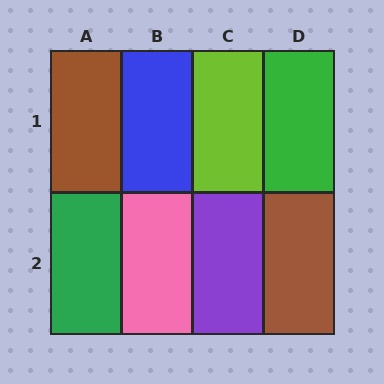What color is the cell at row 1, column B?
Blue.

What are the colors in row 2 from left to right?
Green, pink, purple, brown.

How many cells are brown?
2 cells are brown.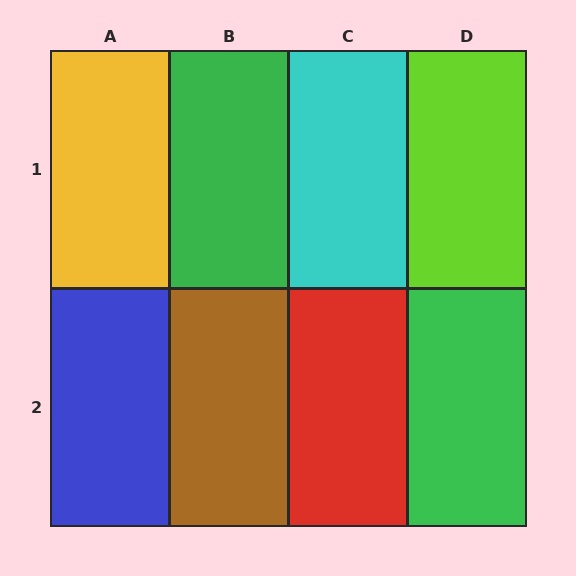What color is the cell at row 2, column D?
Green.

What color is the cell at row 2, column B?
Brown.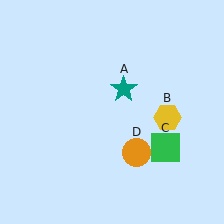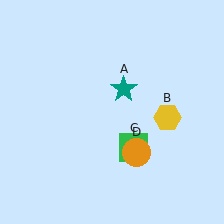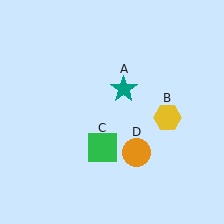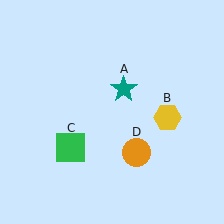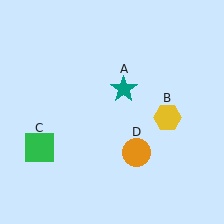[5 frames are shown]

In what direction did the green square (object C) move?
The green square (object C) moved left.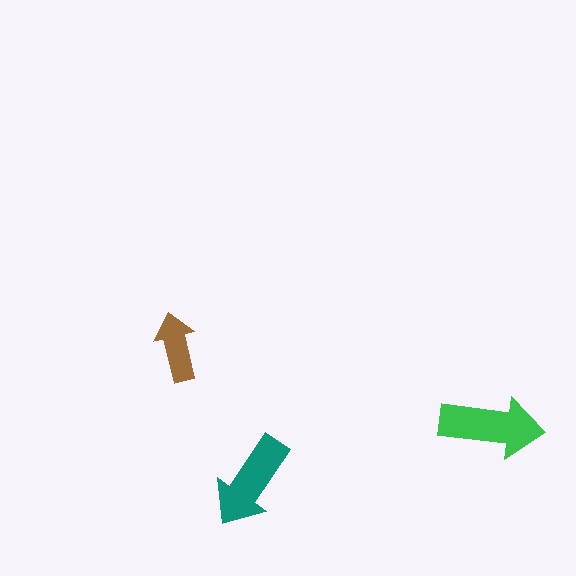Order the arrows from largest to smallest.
the green one, the teal one, the brown one.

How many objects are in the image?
There are 3 objects in the image.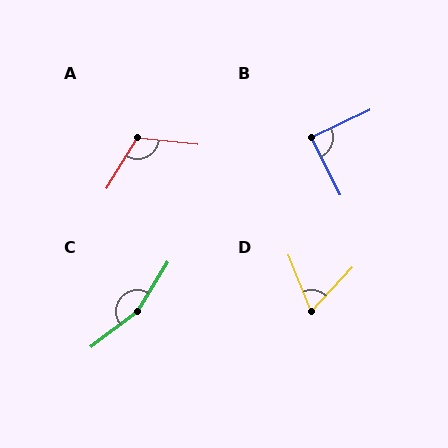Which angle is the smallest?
D, at approximately 64 degrees.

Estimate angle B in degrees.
Approximately 88 degrees.